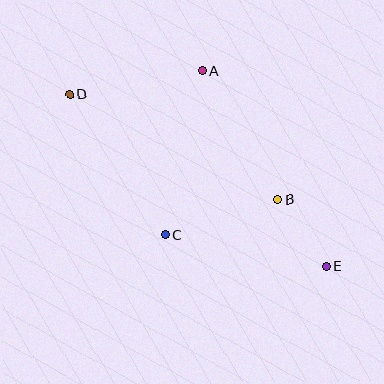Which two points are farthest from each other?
Points D and E are farthest from each other.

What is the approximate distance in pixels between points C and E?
The distance between C and E is approximately 164 pixels.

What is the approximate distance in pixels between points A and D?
The distance between A and D is approximately 135 pixels.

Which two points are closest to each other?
Points B and E are closest to each other.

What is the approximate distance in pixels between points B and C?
The distance between B and C is approximately 118 pixels.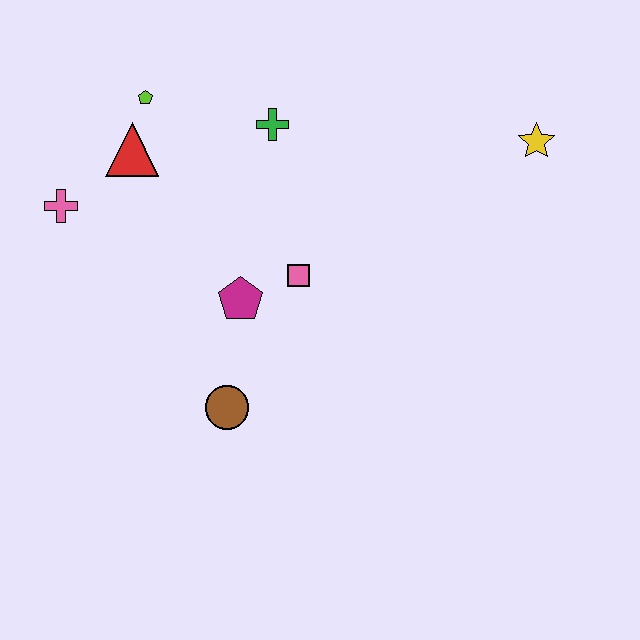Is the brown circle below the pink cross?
Yes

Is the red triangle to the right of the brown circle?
No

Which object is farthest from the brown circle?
The yellow star is farthest from the brown circle.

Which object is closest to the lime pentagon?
The red triangle is closest to the lime pentagon.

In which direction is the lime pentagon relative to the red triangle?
The lime pentagon is above the red triangle.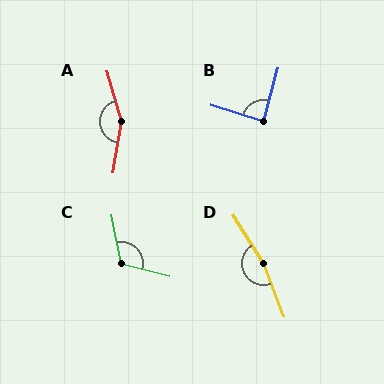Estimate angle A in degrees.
Approximately 154 degrees.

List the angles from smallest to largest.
B (87°), C (115°), A (154°), D (168°).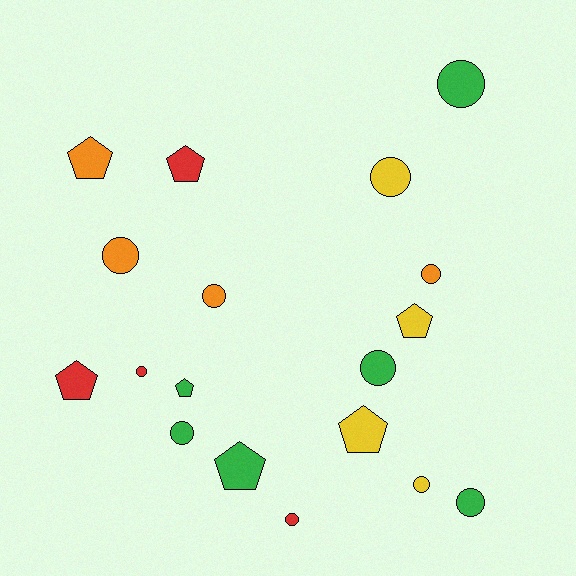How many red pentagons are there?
There are 2 red pentagons.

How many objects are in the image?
There are 18 objects.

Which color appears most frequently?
Green, with 6 objects.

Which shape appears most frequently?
Circle, with 11 objects.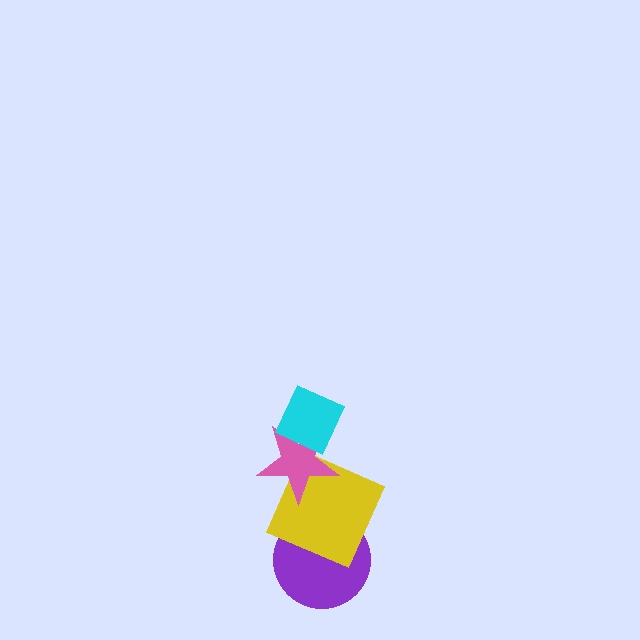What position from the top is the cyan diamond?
The cyan diamond is 1st from the top.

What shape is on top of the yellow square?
The pink star is on top of the yellow square.